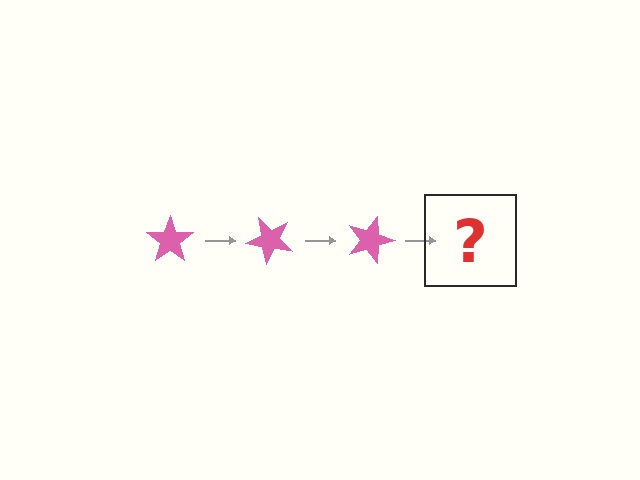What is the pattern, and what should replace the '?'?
The pattern is that the star rotates 45 degrees each step. The '?' should be a pink star rotated 135 degrees.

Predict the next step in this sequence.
The next step is a pink star rotated 135 degrees.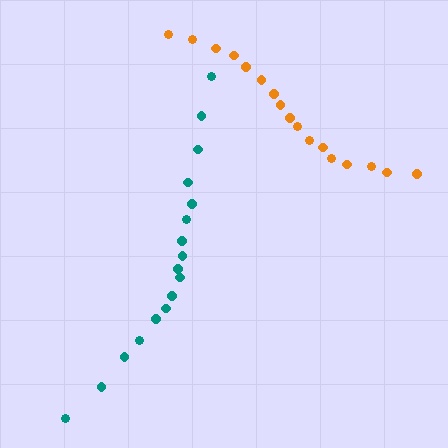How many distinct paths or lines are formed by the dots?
There are 2 distinct paths.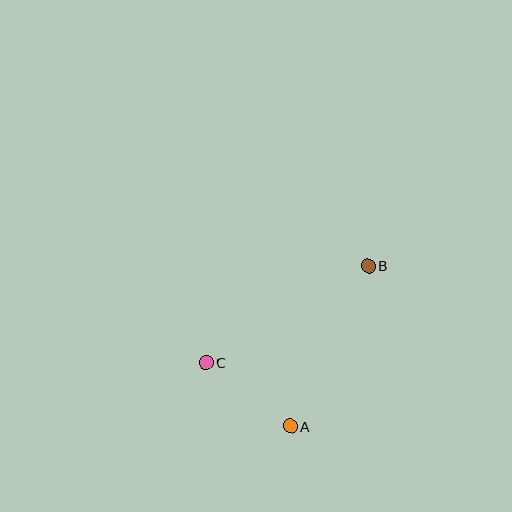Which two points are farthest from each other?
Points B and C are farthest from each other.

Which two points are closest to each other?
Points A and C are closest to each other.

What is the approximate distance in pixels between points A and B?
The distance between A and B is approximately 179 pixels.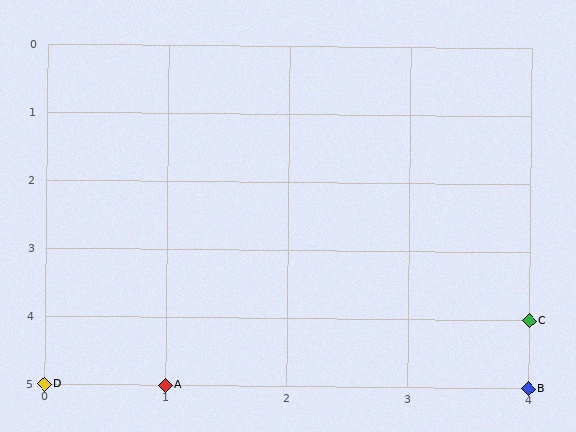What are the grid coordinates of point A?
Point A is at grid coordinates (1, 5).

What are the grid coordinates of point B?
Point B is at grid coordinates (4, 5).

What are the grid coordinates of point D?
Point D is at grid coordinates (0, 5).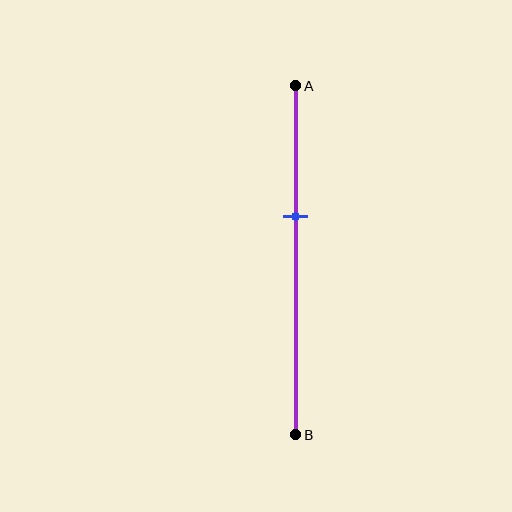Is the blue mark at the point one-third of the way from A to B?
No, the mark is at about 35% from A, not at the 33% one-third point.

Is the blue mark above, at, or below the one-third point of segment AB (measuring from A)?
The blue mark is below the one-third point of segment AB.